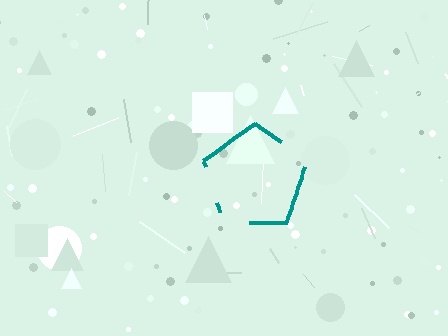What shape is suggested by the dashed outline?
The dashed outline suggests a pentagon.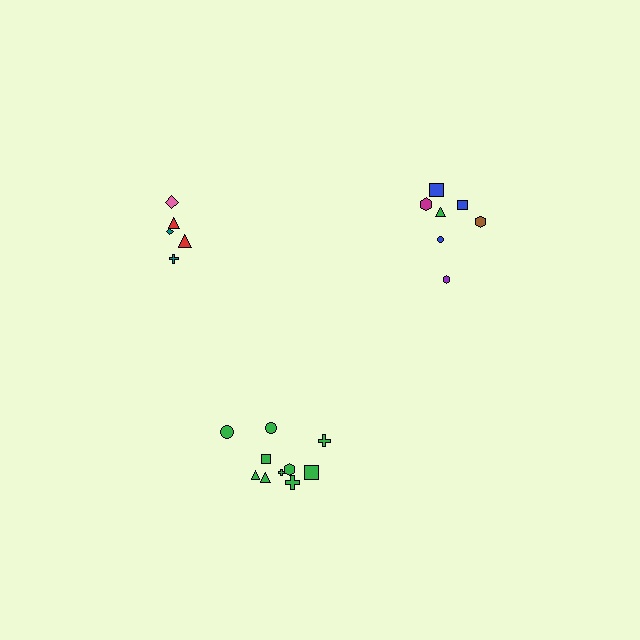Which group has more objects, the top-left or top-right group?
The top-right group.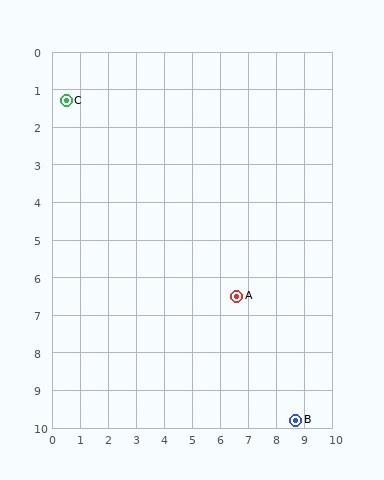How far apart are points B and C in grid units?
Points B and C are about 11.8 grid units apart.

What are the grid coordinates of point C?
Point C is at approximately (0.5, 1.3).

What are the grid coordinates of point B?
Point B is at approximately (8.7, 9.8).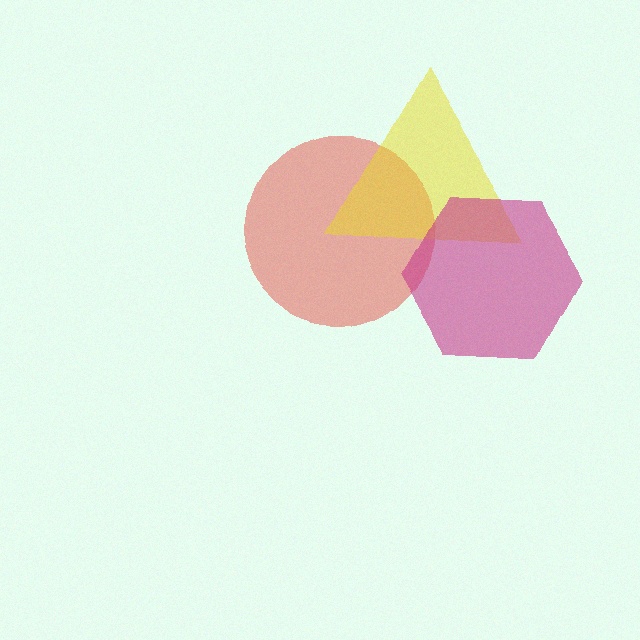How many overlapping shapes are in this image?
There are 3 overlapping shapes in the image.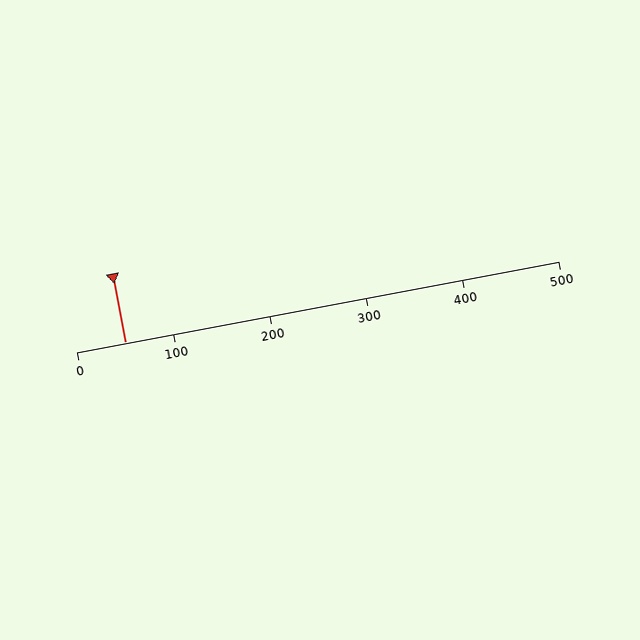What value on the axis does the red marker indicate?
The marker indicates approximately 50.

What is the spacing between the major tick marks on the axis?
The major ticks are spaced 100 apart.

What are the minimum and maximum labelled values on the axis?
The axis runs from 0 to 500.